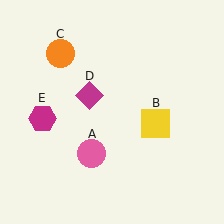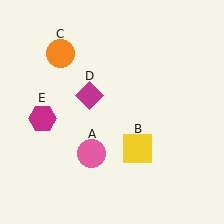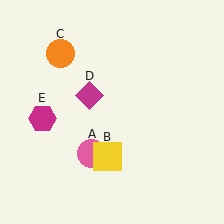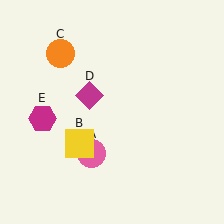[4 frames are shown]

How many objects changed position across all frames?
1 object changed position: yellow square (object B).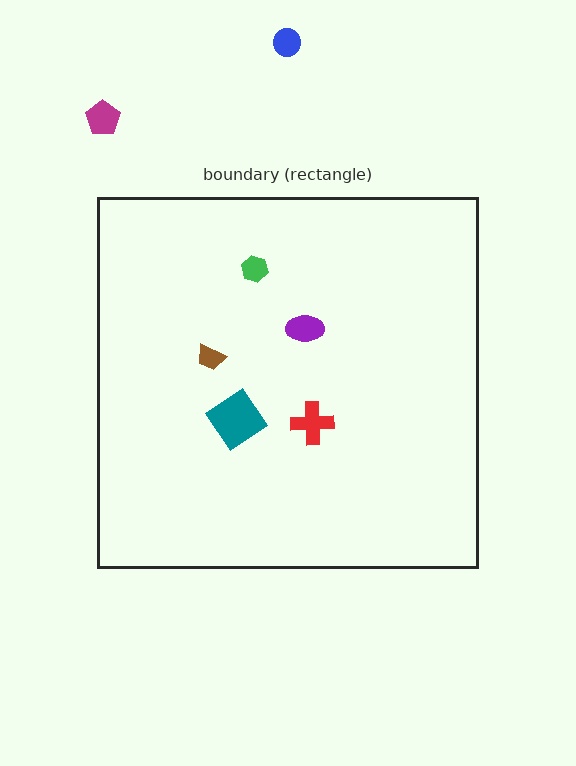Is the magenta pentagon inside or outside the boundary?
Outside.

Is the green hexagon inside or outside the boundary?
Inside.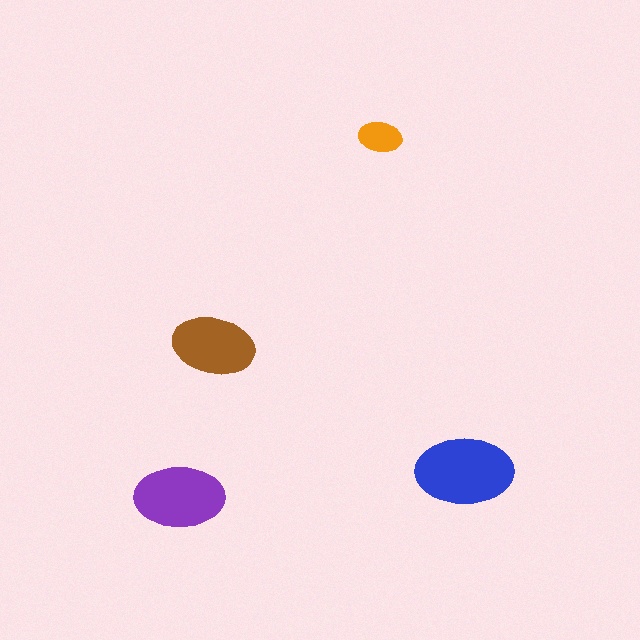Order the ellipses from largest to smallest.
the blue one, the purple one, the brown one, the orange one.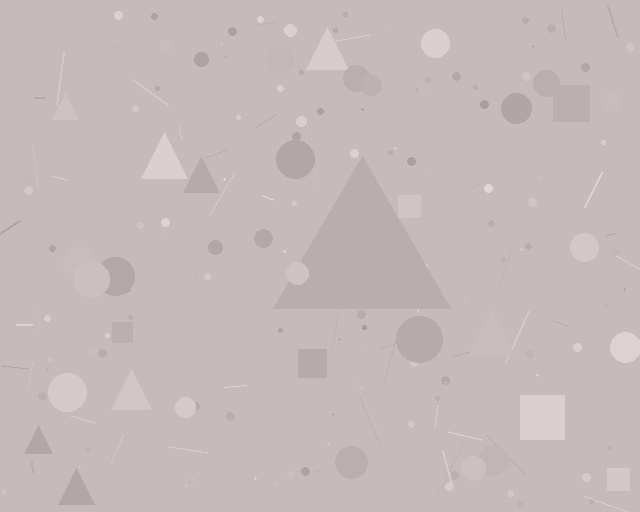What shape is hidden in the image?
A triangle is hidden in the image.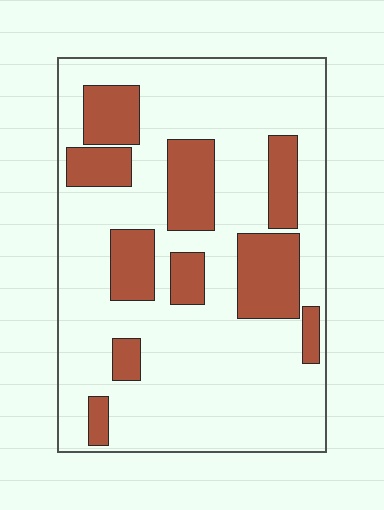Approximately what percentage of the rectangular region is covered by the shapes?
Approximately 25%.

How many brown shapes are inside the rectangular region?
10.